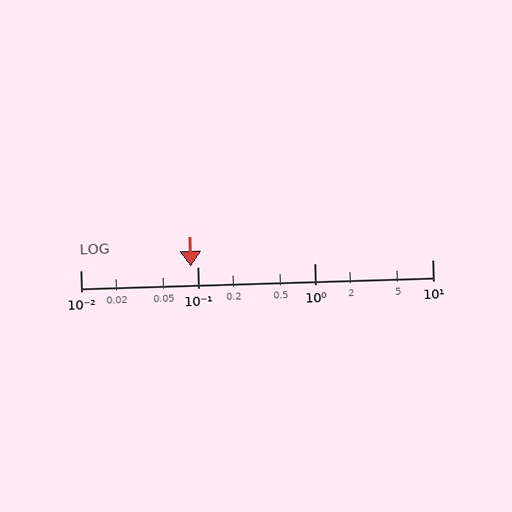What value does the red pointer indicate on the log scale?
The pointer indicates approximately 0.088.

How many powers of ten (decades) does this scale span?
The scale spans 3 decades, from 0.01 to 10.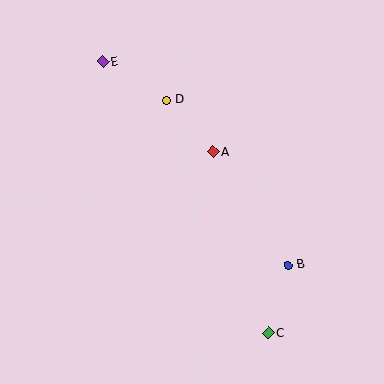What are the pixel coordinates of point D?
Point D is at (167, 100).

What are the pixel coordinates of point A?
Point A is at (213, 152).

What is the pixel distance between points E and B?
The distance between E and B is 276 pixels.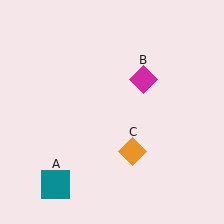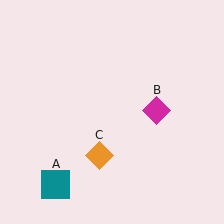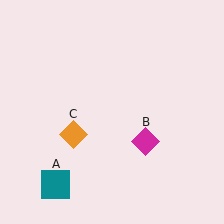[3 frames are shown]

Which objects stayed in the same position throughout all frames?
Teal square (object A) remained stationary.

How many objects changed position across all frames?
2 objects changed position: magenta diamond (object B), orange diamond (object C).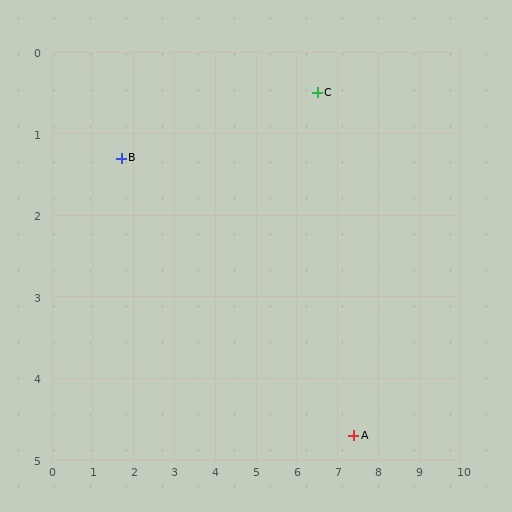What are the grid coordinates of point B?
Point B is at approximately (1.7, 1.3).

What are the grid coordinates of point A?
Point A is at approximately (7.4, 4.7).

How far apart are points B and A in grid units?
Points B and A are about 6.6 grid units apart.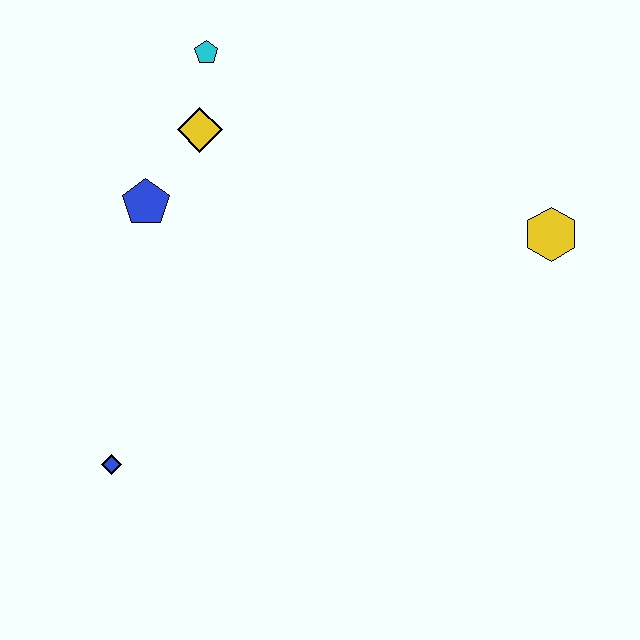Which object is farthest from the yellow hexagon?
The blue diamond is farthest from the yellow hexagon.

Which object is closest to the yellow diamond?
The cyan pentagon is closest to the yellow diamond.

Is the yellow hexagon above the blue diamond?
Yes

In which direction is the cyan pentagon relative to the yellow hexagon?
The cyan pentagon is to the left of the yellow hexagon.